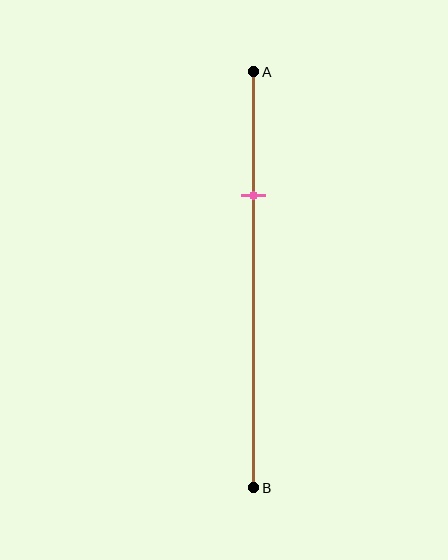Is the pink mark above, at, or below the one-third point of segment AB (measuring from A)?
The pink mark is above the one-third point of segment AB.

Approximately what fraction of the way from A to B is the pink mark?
The pink mark is approximately 30% of the way from A to B.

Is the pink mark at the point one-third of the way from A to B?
No, the mark is at about 30% from A, not at the 33% one-third point.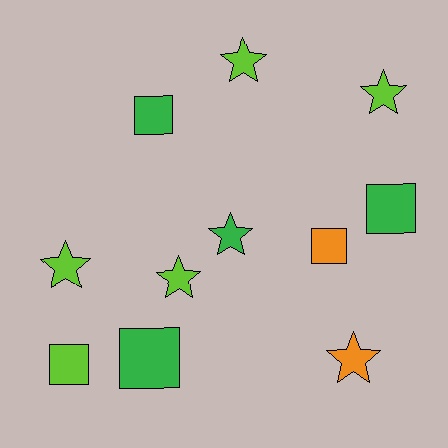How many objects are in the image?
There are 11 objects.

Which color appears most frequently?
Lime, with 5 objects.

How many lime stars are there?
There are 4 lime stars.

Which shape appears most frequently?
Star, with 6 objects.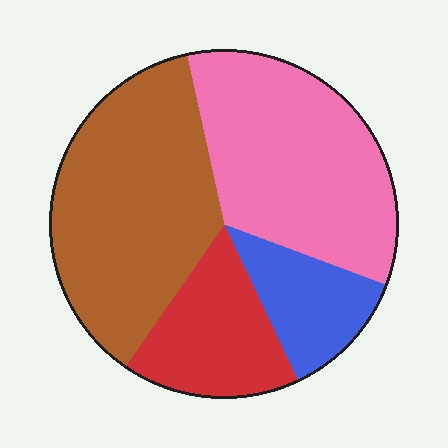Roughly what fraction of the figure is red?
Red covers roughly 15% of the figure.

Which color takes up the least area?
Blue, at roughly 10%.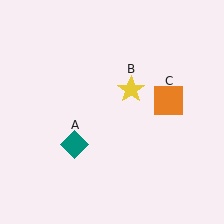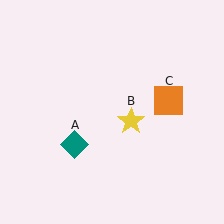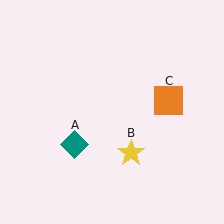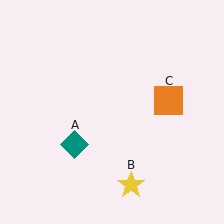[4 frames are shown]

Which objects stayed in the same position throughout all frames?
Teal diamond (object A) and orange square (object C) remained stationary.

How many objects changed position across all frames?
1 object changed position: yellow star (object B).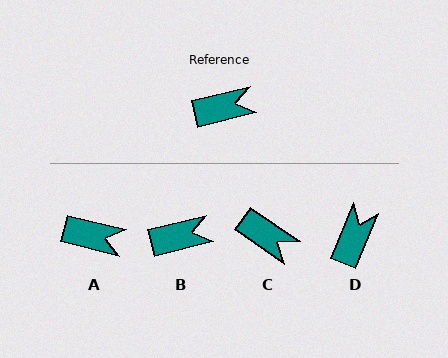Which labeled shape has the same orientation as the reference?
B.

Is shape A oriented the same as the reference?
No, it is off by about 28 degrees.